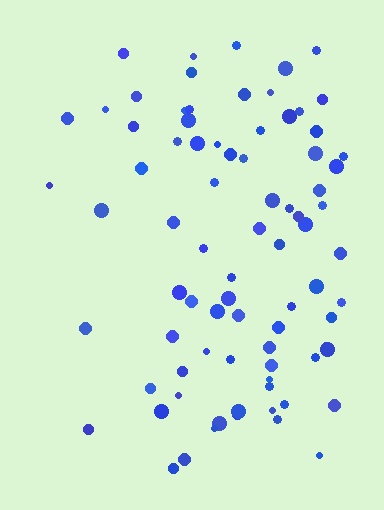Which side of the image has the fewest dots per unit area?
The left.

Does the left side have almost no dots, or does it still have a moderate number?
Still a moderate number, just noticeably fewer than the right.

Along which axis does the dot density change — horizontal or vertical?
Horizontal.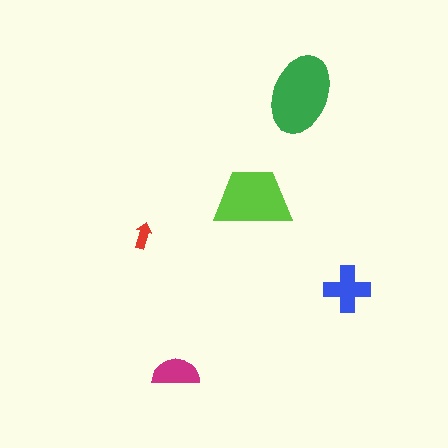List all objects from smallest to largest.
The red arrow, the magenta semicircle, the blue cross, the lime trapezoid, the green ellipse.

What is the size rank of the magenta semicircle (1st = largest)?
4th.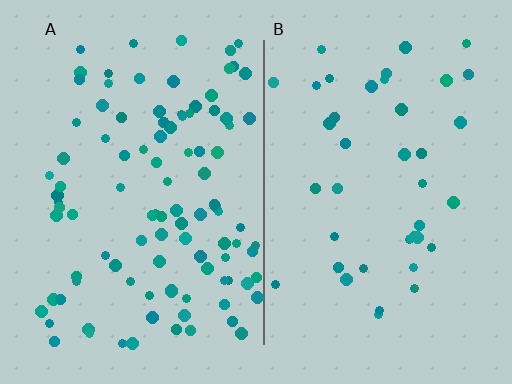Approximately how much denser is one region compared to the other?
Approximately 2.6× — region A over region B.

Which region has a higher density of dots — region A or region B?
A (the left).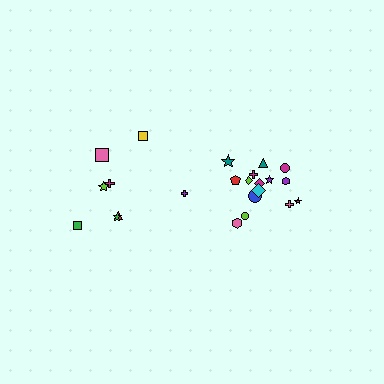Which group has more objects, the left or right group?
The right group.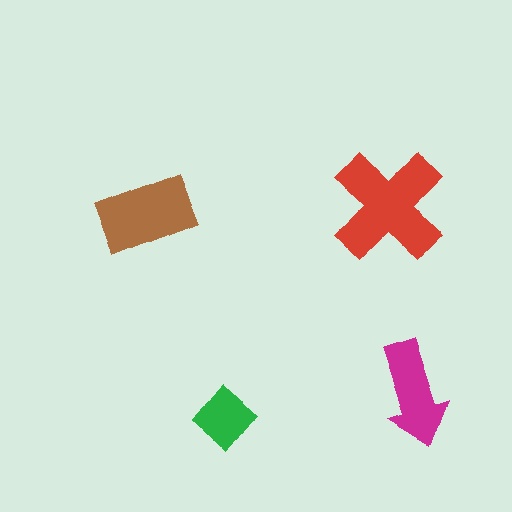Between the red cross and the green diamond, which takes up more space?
The red cross.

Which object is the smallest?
The green diamond.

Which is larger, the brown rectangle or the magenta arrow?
The brown rectangle.